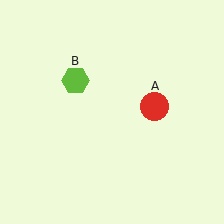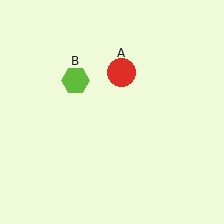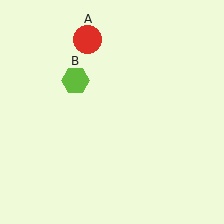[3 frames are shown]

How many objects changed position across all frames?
1 object changed position: red circle (object A).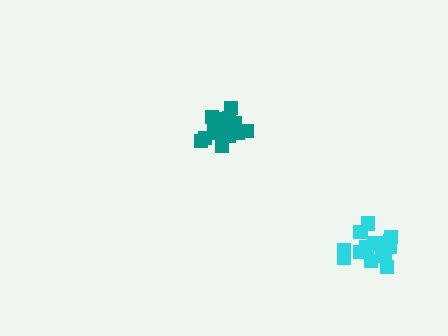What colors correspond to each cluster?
The clusters are colored: teal, cyan.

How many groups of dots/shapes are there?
There are 2 groups.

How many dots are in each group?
Group 1: 15 dots, Group 2: 16 dots (31 total).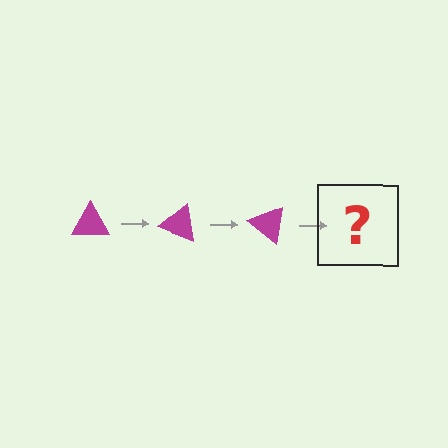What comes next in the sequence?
The next element should be a magenta triangle rotated 60 degrees.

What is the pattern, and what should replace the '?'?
The pattern is that the triangle rotates 20 degrees each step. The '?' should be a magenta triangle rotated 60 degrees.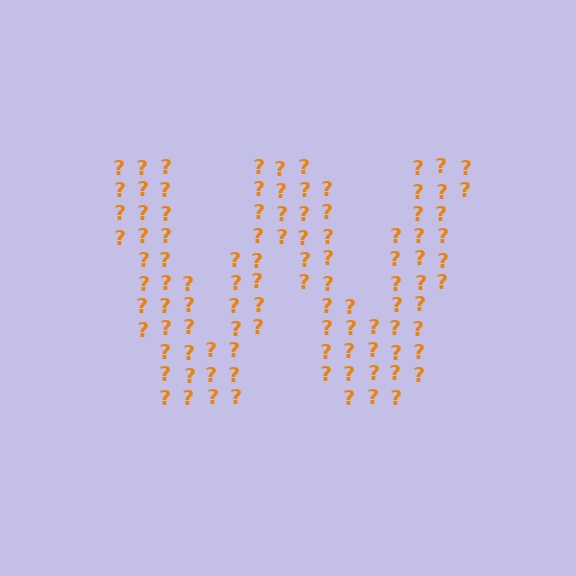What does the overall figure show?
The overall figure shows the letter W.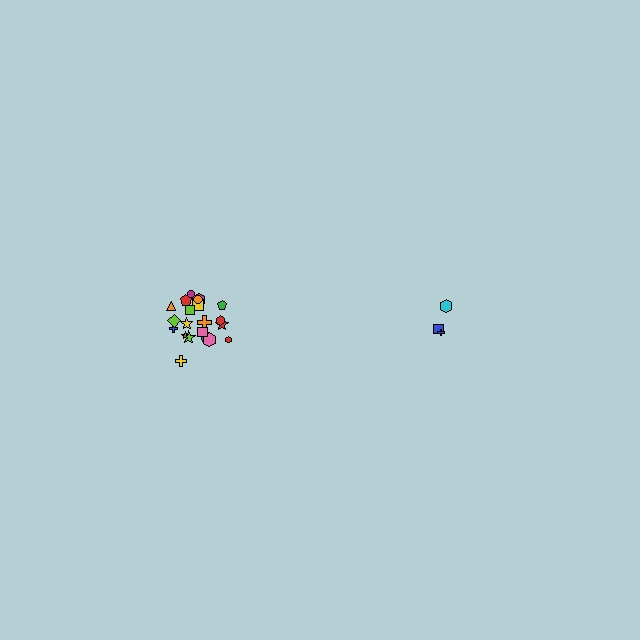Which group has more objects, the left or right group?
The left group.